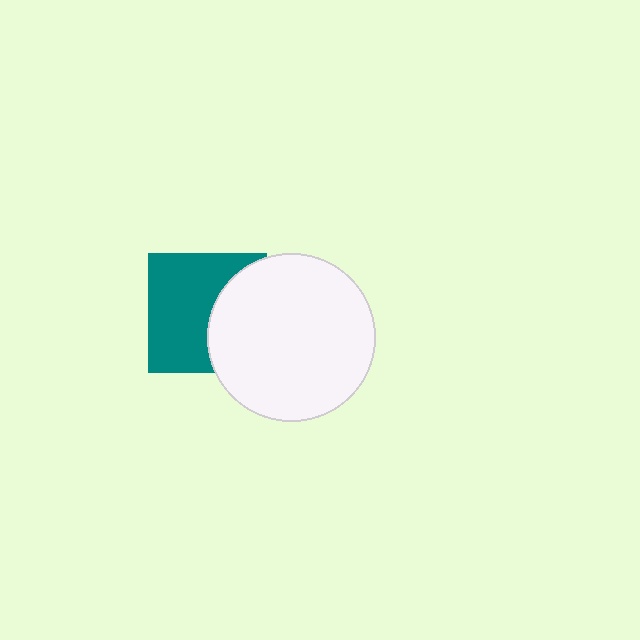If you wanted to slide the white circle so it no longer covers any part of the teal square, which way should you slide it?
Slide it right — that is the most direct way to separate the two shapes.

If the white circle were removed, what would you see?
You would see the complete teal square.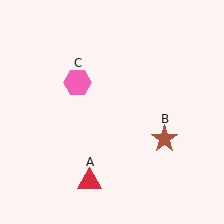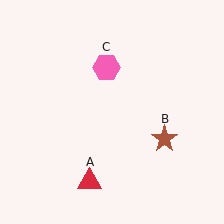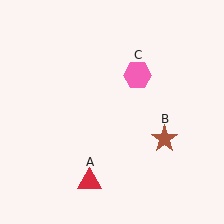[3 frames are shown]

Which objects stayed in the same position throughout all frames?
Red triangle (object A) and brown star (object B) remained stationary.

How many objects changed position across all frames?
1 object changed position: pink hexagon (object C).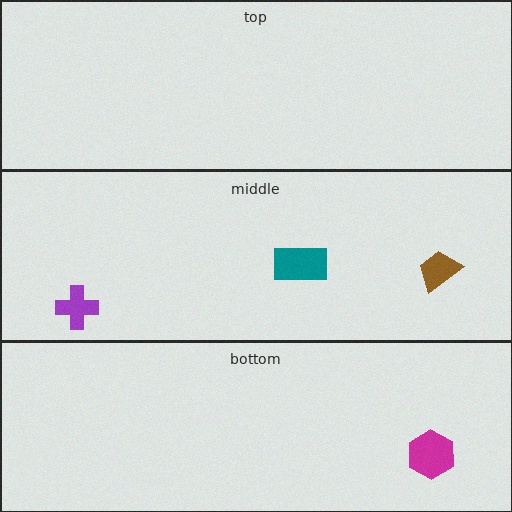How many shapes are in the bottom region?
1.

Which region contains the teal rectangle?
The middle region.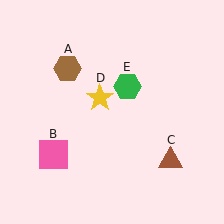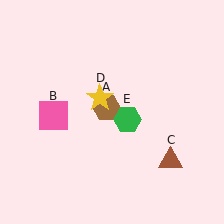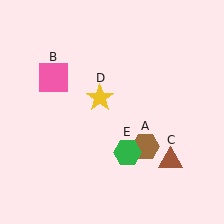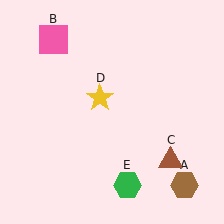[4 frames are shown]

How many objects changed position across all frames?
3 objects changed position: brown hexagon (object A), pink square (object B), green hexagon (object E).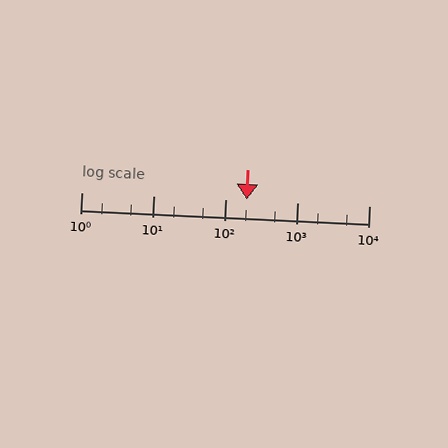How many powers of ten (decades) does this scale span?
The scale spans 4 decades, from 1 to 10000.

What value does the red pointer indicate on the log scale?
The pointer indicates approximately 200.